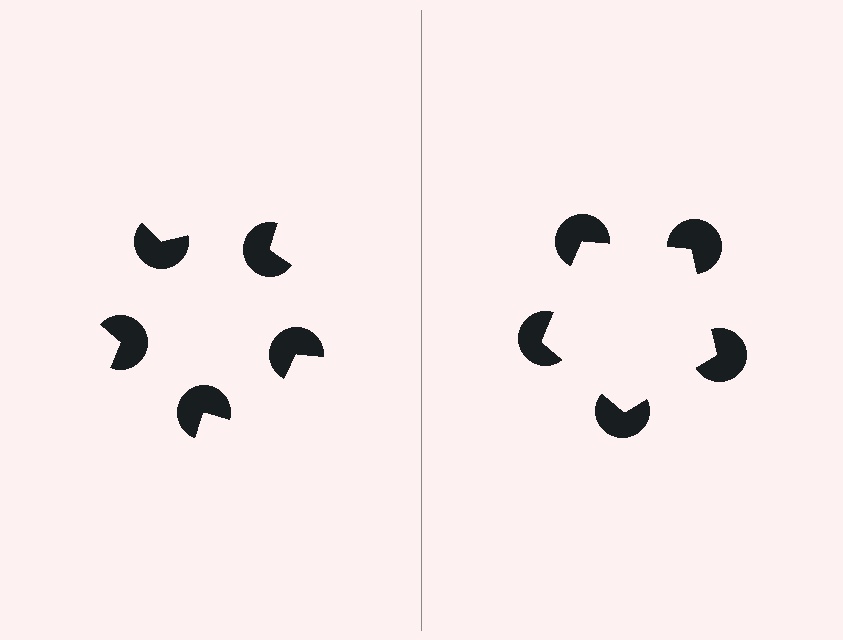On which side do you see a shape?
An illusory pentagon appears on the right side. On the left side the wedge cuts are rotated, so no coherent shape forms.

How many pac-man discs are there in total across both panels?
10 — 5 on each side.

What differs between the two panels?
The pac-man discs are positioned identically on both sides; only the wedge orientations differ. On the right they align to a pentagon; on the left they are misaligned.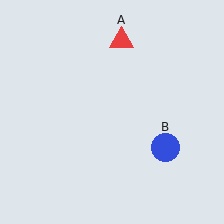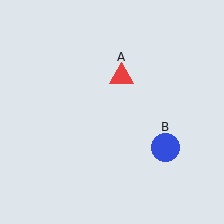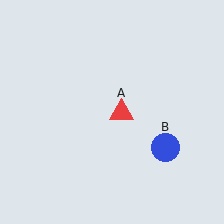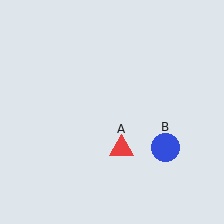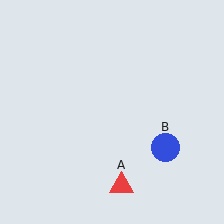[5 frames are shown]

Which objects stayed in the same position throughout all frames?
Blue circle (object B) remained stationary.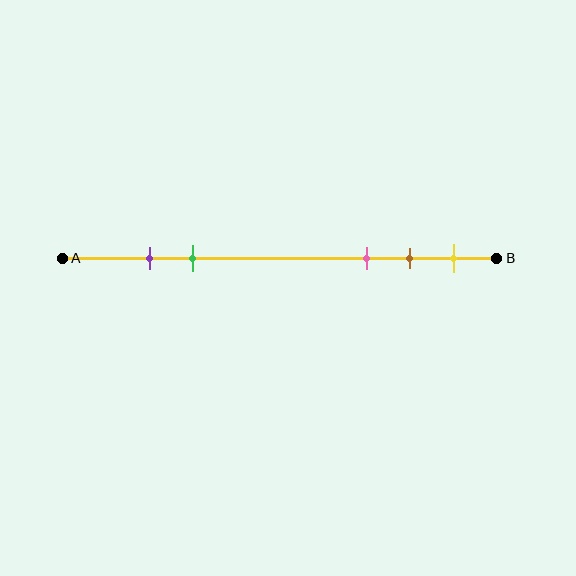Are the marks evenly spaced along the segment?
No, the marks are not evenly spaced.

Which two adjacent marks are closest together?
The purple and green marks are the closest adjacent pair.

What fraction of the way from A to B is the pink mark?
The pink mark is approximately 70% (0.7) of the way from A to B.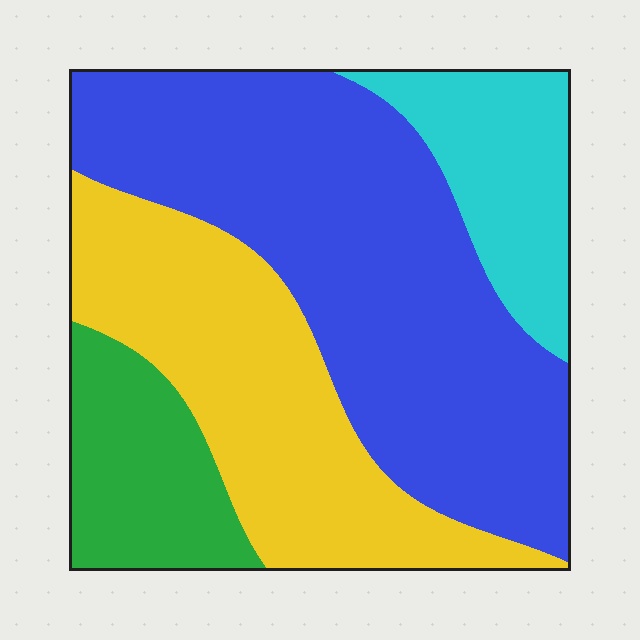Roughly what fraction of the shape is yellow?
Yellow covers 28% of the shape.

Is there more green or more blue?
Blue.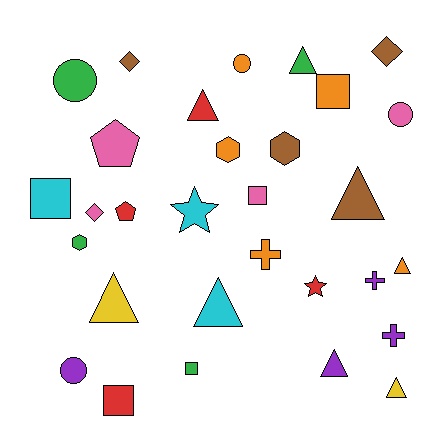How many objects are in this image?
There are 30 objects.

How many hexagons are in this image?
There are 3 hexagons.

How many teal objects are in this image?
There are no teal objects.